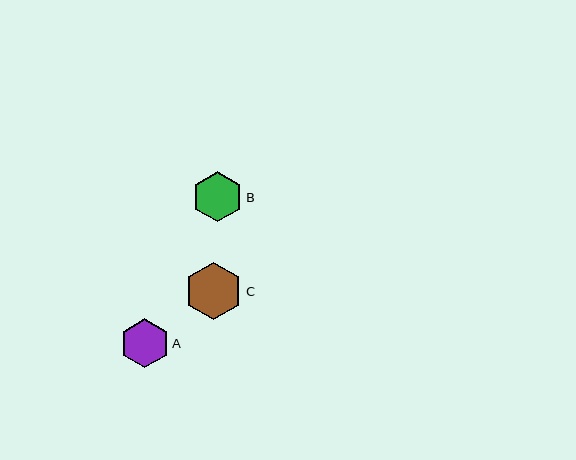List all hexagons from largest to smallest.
From largest to smallest: C, B, A.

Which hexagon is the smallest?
Hexagon A is the smallest with a size of approximately 49 pixels.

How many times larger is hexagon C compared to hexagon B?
Hexagon C is approximately 1.1 times the size of hexagon B.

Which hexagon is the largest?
Hexagon C is the largest with a size of approximately 58 pixels.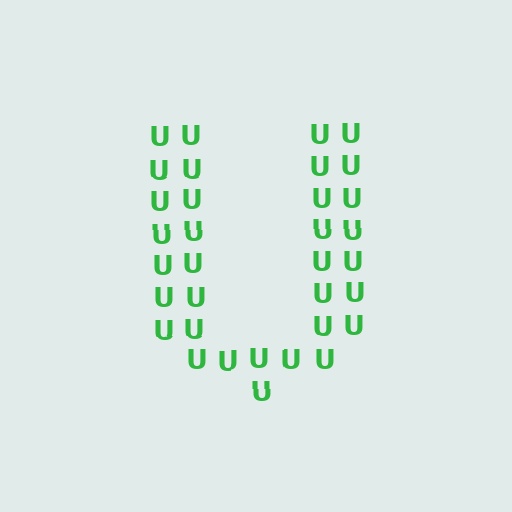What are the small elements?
The small elements are letter U's.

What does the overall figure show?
The overall figure shows the letter U.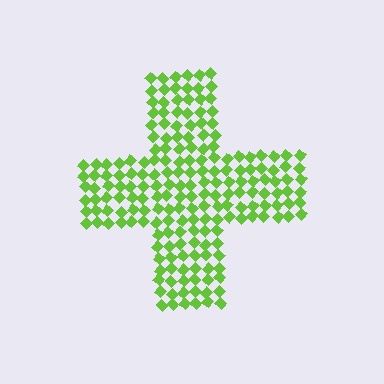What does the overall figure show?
The overall figure shows a cross.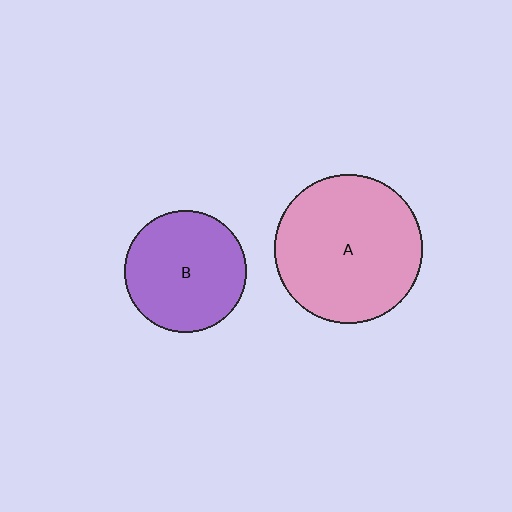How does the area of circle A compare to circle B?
Approximately 1.5 times.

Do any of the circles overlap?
No, none of the circles overlap.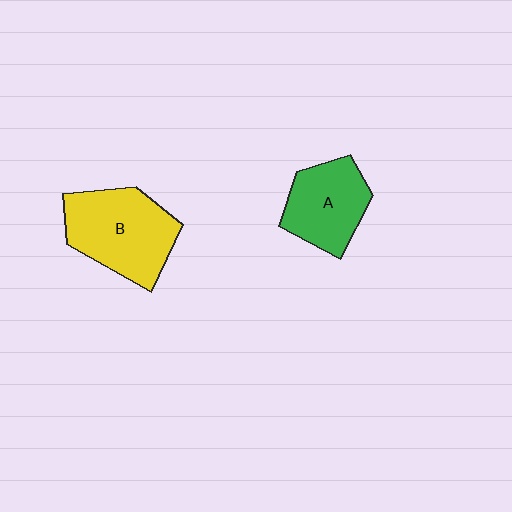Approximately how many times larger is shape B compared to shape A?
Approximately 1.3 times.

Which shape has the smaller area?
Shape A (green).